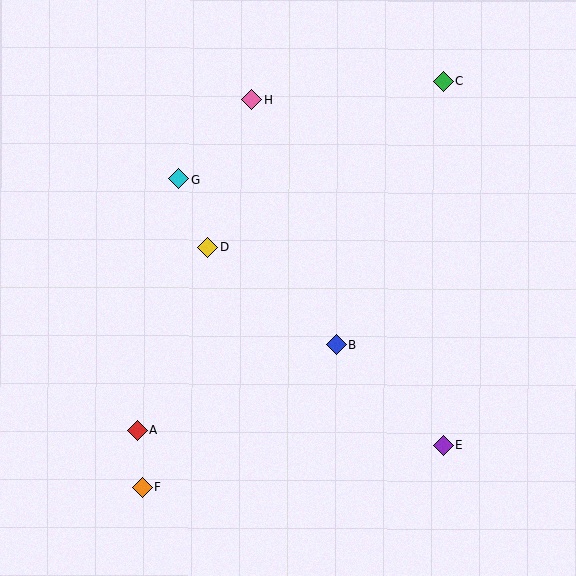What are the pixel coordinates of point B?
Point B is at (336, 345).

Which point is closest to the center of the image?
Point B at (336, 345) is closest to the center.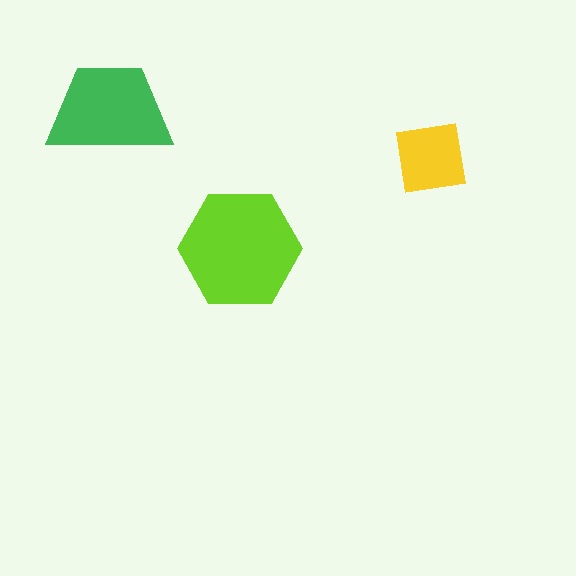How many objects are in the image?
There are 3 objects in the image.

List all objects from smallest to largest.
The yellow square, the green trapezoid, the lime hexagon.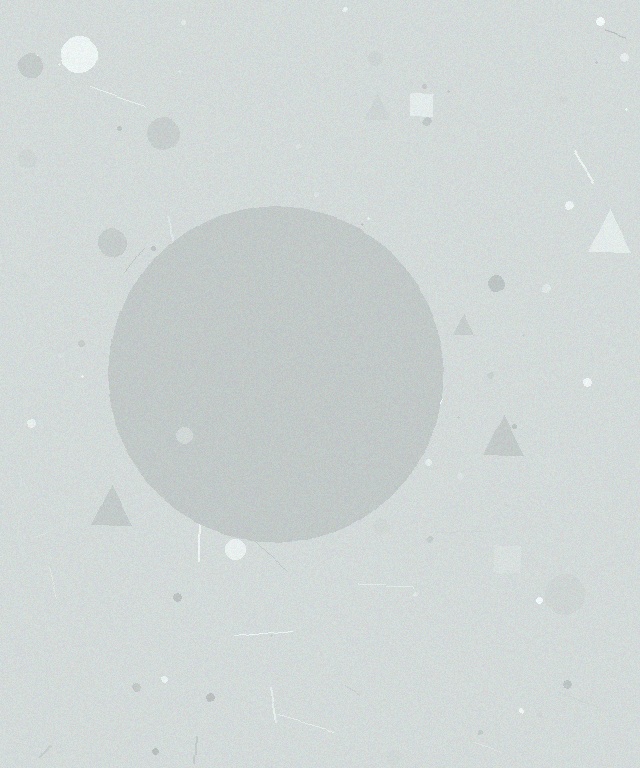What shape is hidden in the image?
A circle is hidden in the image.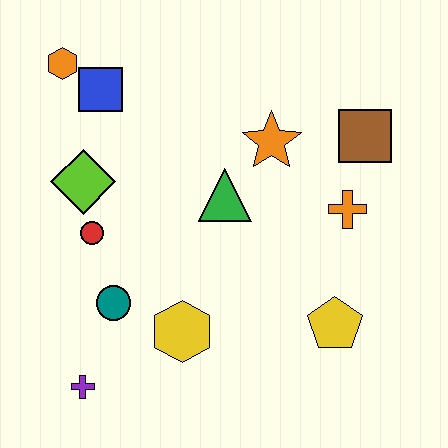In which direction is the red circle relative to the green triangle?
The red circle is to the left of the green triangle.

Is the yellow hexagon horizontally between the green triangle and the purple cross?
Yes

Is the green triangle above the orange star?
No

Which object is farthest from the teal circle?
The brown square is farthest from the teal circle.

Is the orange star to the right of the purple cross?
Yes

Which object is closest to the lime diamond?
The red circle is closest to the lime diamond.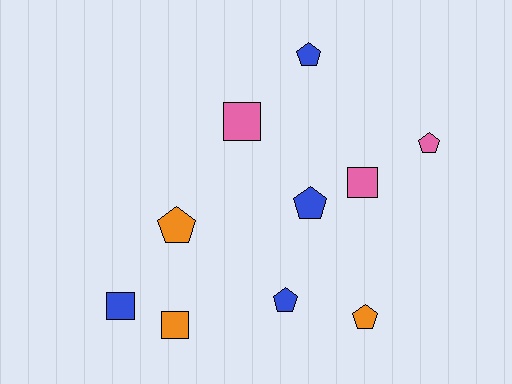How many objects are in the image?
There are 10 objects.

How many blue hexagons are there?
There are no blue hexagons.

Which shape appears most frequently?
Pentagon, with 6 objects.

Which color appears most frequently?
Blue, with 4 objects.